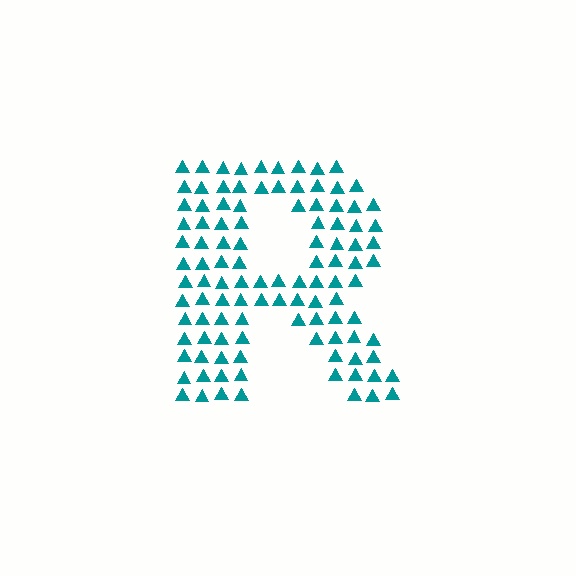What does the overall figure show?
The overall figure shows the letter R.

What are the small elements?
The small elements are triangles.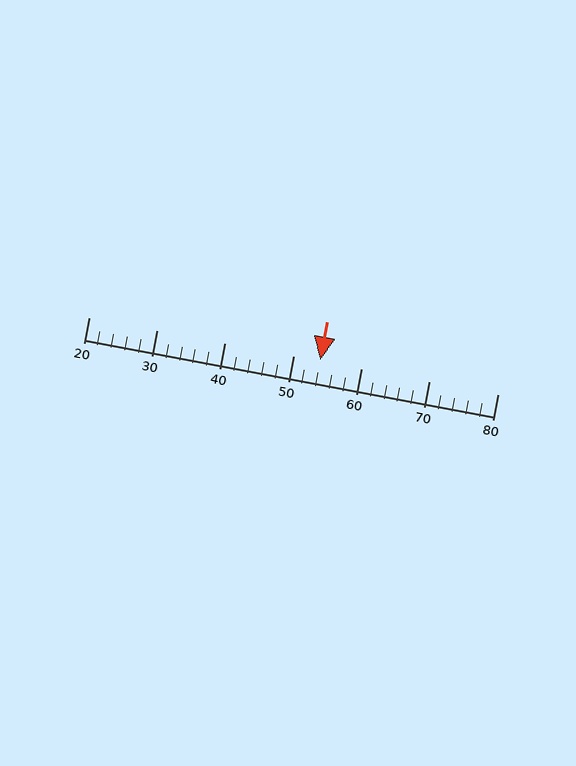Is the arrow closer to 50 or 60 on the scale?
The arrow is closer to 50.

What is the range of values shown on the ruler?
The ruler shows values from 20 to 80.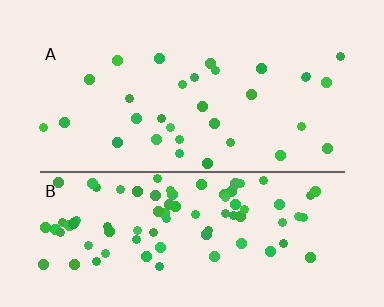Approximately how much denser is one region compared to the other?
Approximately 2.8× — region B over region A.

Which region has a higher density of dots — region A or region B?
B (the bottom).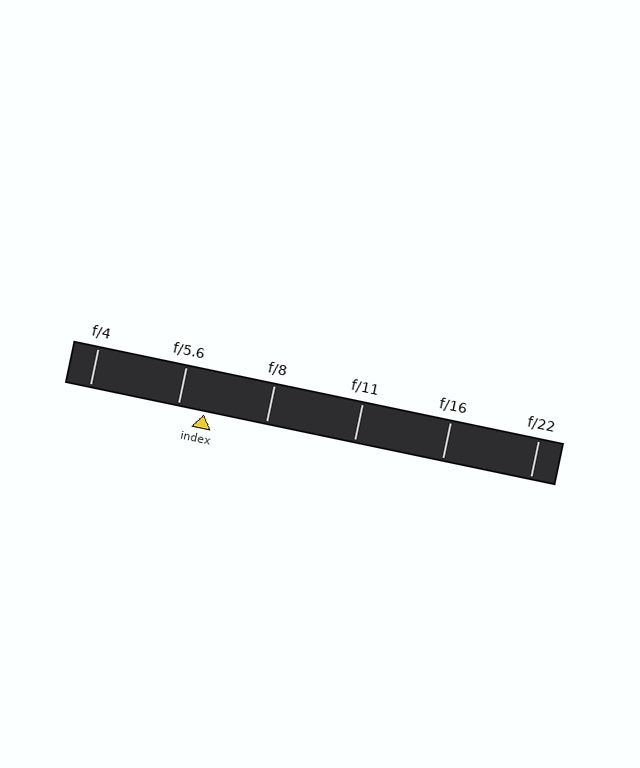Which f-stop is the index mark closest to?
The index mark is closest to f/5.6.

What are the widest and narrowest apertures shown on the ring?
The widest aperture shown is f/4 and the narrowest is f/22.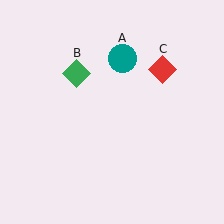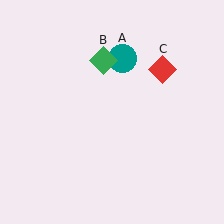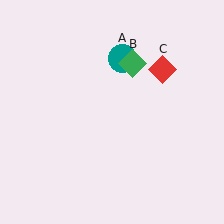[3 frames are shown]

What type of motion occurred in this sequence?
The green diamond (object B) rotated clockwise around the center of the scene.